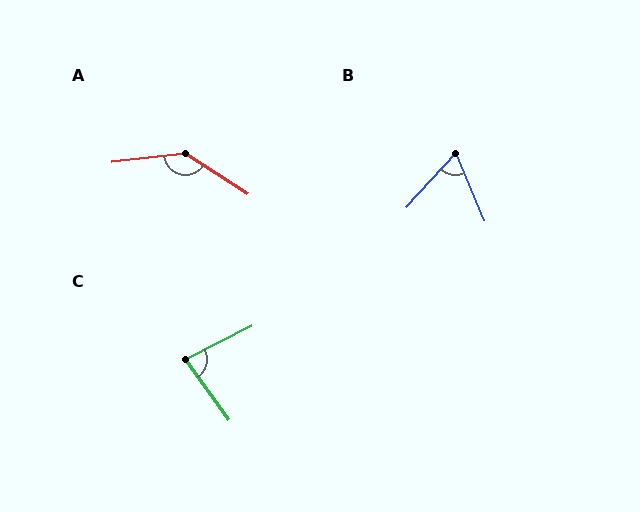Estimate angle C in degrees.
Approximately 81 degrees.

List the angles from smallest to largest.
B (65°), C (81°), A (140°).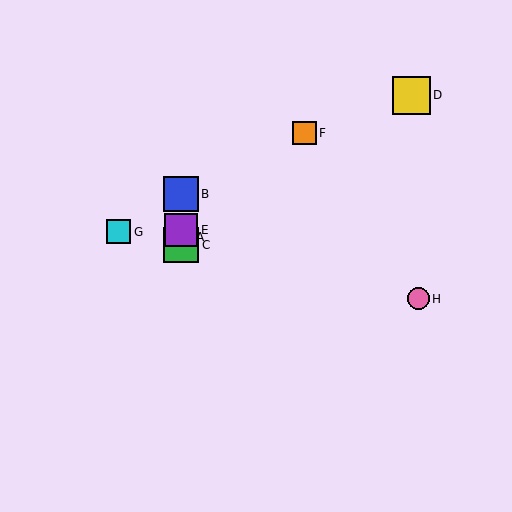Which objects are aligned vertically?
Objects A, B, C, E are aligned vertically.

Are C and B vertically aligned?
Yes, both are at x≈181.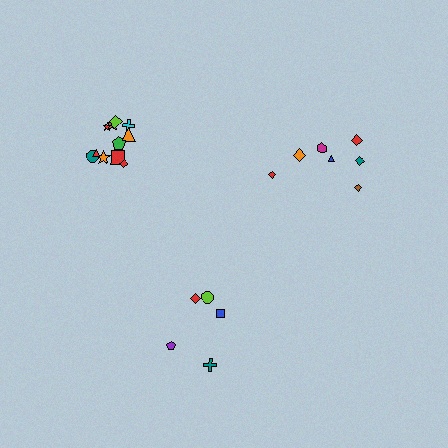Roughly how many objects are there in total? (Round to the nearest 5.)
Roughly 25 objects in total.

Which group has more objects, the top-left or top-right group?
The top-left group.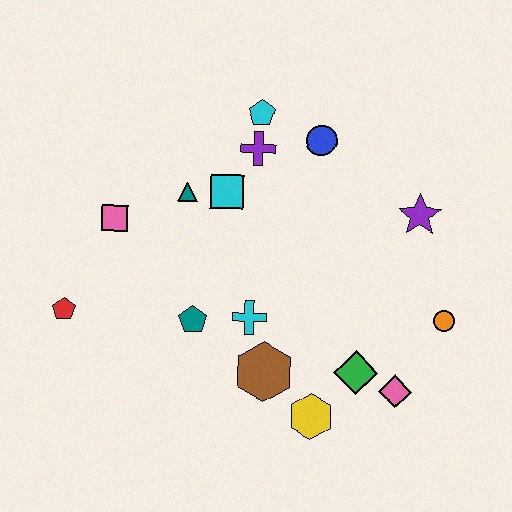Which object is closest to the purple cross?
The cyan pentagon is closest to the purple cross.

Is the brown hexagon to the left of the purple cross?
No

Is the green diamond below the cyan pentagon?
Yes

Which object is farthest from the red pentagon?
The orange circle is farthest from the red pentagon.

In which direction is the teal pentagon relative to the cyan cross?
The teal pentagon is to the left of the cyan cross.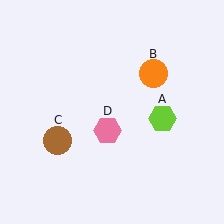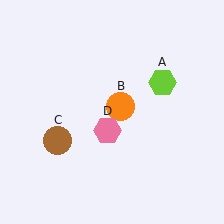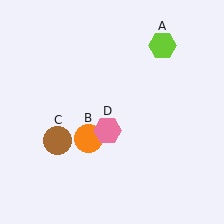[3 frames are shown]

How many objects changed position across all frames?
2 objects changed position: lime hexagon (object A), orange circle (object B).